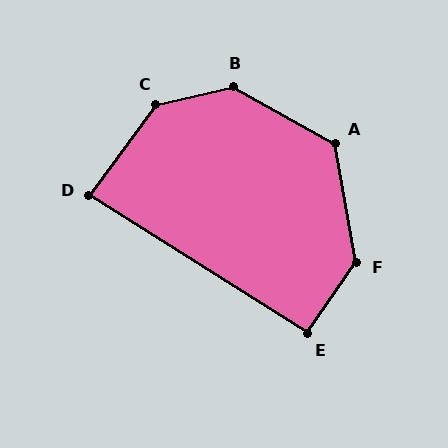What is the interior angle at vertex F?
Approximately 136 degrees (obtuse).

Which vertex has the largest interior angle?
C, at approximately 139 degrees.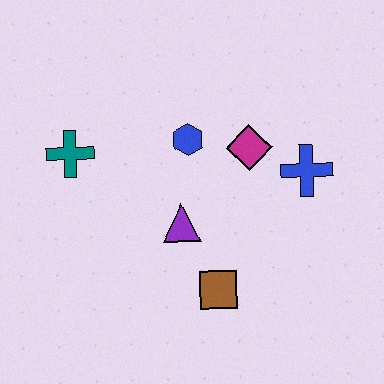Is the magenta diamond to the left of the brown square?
No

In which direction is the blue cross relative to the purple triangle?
The blue cross is to the right of the purple triangle.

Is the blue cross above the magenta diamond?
No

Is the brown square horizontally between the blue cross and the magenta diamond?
No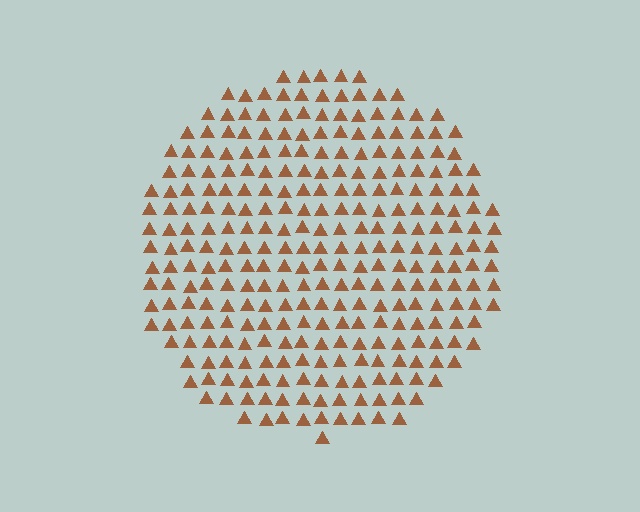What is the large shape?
The large shape is a circle.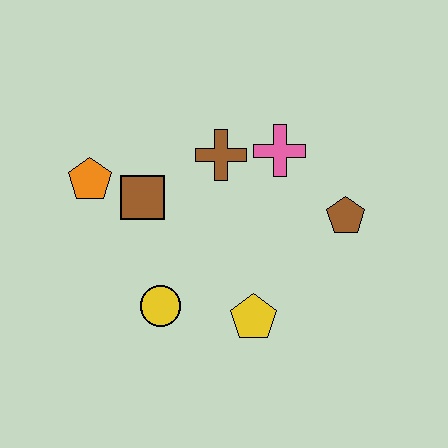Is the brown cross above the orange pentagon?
Yes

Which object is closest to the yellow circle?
The yellow pentagon is closest to the yellow circle.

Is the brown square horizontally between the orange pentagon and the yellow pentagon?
Yes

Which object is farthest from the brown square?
The brown pentagon is farthest from the brown square.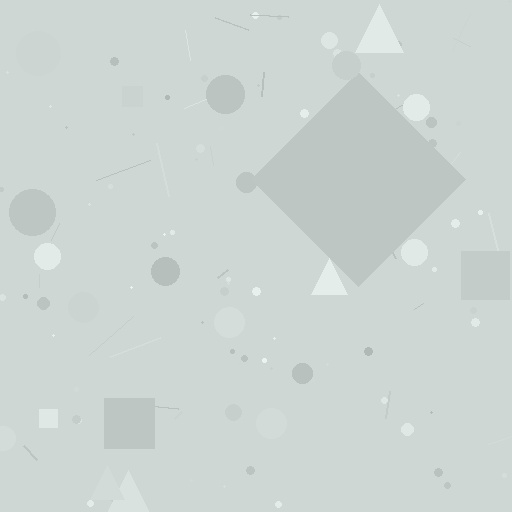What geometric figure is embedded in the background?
A diamond is embedded in the background.